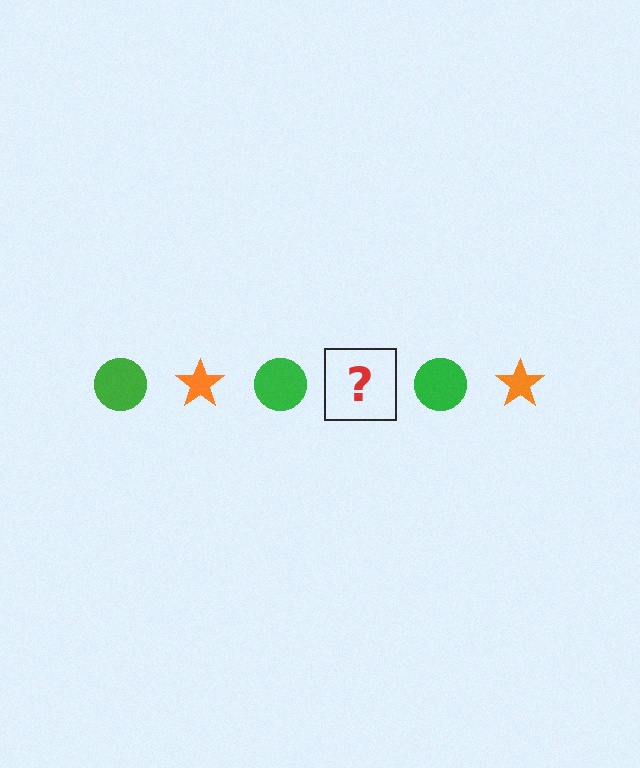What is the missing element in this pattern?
The missing element is an orange star.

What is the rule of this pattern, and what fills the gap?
The rule is that the pattern alternates between green circle and orange star. The gap should be filled with an orange star.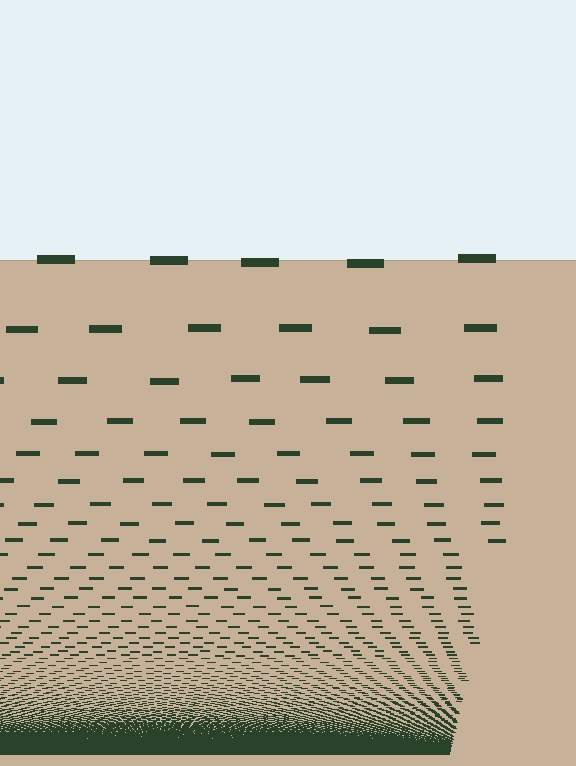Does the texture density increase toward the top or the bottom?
Density increases toward the bottom.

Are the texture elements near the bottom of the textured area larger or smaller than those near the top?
Smaller. The gradient is inverted — elements near the bottom are smaller and denser.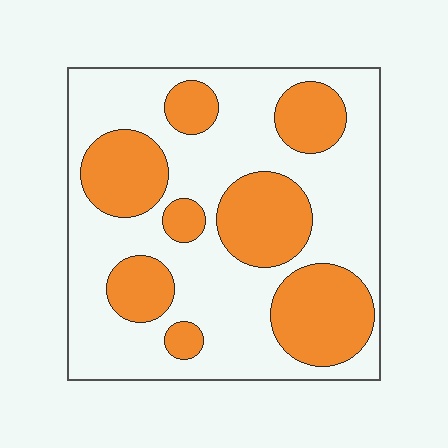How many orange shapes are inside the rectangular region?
8.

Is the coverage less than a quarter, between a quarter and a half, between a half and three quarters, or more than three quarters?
Between a quarter and a half.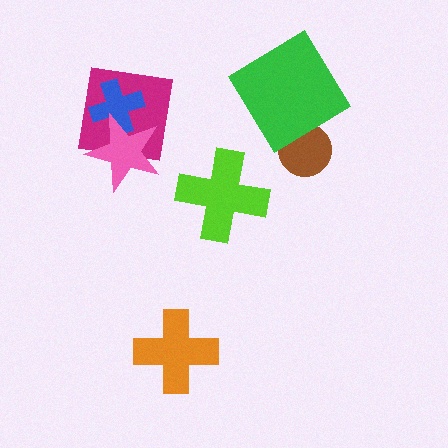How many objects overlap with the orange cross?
0 objects overlap with the orange cross.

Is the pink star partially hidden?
No, no other shape covers it.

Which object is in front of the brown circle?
The green diamond is in front of the brown circle.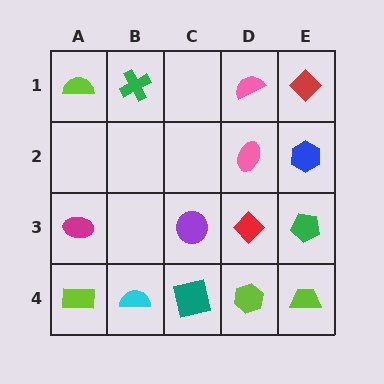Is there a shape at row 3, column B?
No, that cell is empty.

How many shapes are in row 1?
4 shapes.